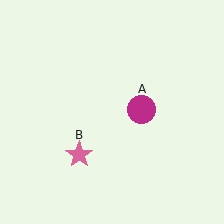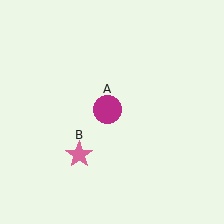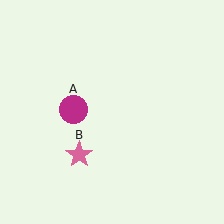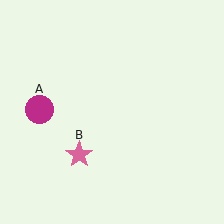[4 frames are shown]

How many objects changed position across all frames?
1 object changed position: magenta circle (object A).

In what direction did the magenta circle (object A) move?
The magenta circle (object A) moved left.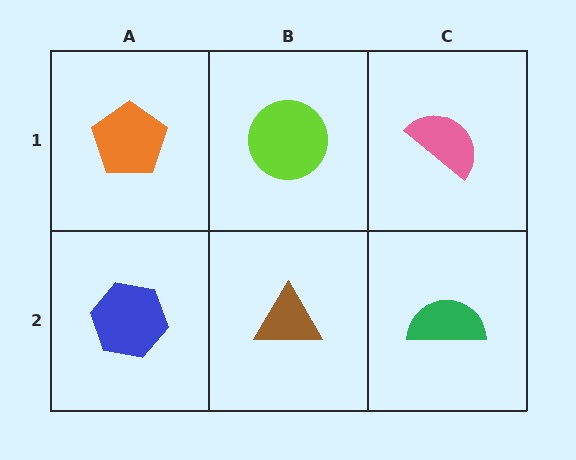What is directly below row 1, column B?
A brown triangle.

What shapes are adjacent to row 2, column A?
An orange pentagon (row 1, column A), a brown triangle (row 2, column B).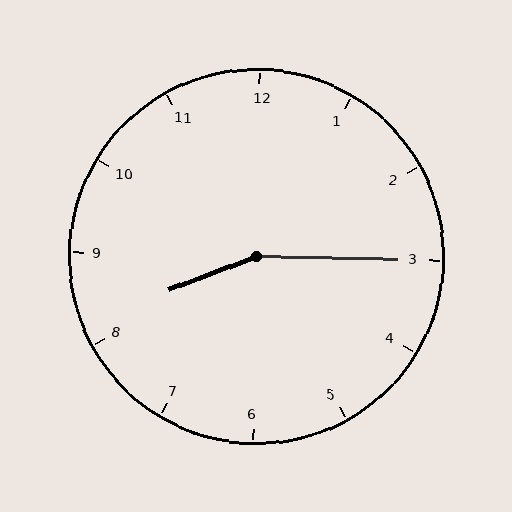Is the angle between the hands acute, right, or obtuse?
It is obtuse.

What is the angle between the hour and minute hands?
Approximately 158 degrees.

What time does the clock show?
8:15.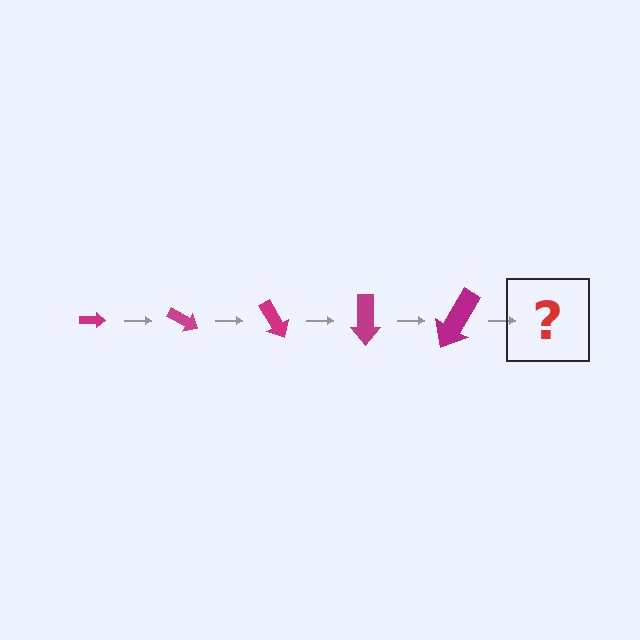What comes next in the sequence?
The next element should be an arrow, larger than the previous one and rotated 150 degrees from the start.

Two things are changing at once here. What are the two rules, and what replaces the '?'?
The two rules are that the arrow grows larger each step and it rotates 30 degrees each step. The '?' should be an arrow, larger than the previous one and rotated 150 degrees from the start.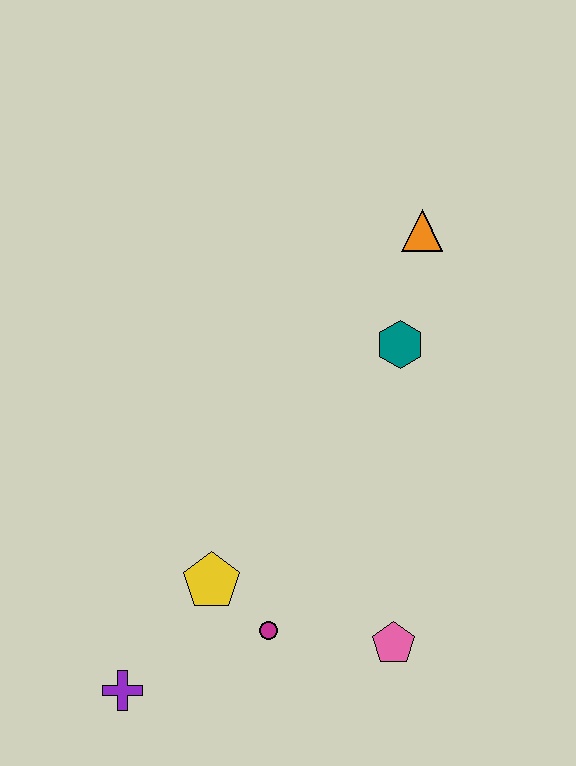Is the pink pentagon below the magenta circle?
Yes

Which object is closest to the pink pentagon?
The magenta circle is closest to the pink pentagon.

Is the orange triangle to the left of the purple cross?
No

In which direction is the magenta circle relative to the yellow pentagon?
The magenta circle is to the right of the yellow pentagon.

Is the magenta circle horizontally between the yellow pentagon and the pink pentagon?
Yes